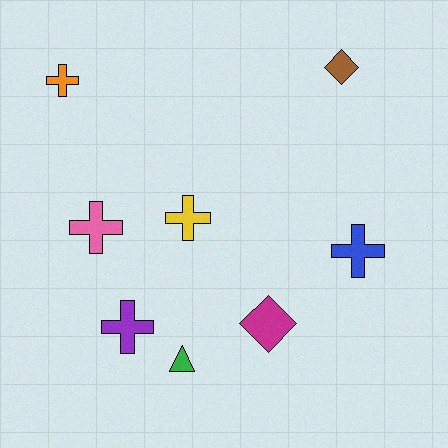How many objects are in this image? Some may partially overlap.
There are 8 objects.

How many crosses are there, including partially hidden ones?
There are 5 crosses.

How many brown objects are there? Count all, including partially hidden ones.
There is 1 brown object.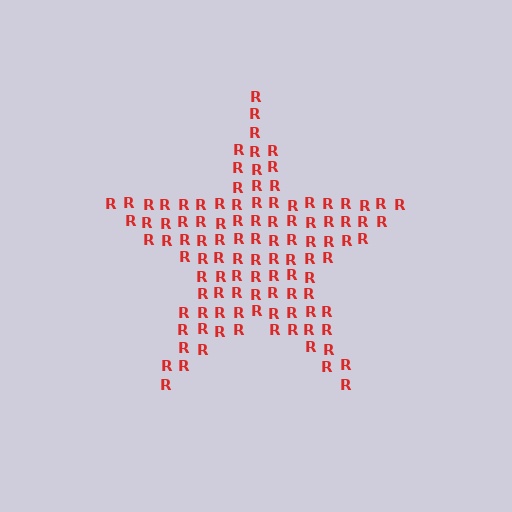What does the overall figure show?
The overall figure shows a star.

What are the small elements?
The small elements are letter R's.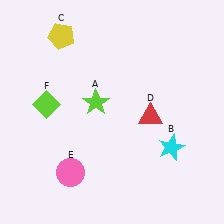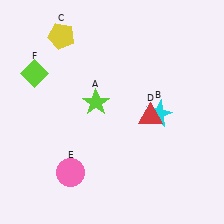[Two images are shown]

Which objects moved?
The objects that moved are: the cyan star (B), the lime diamond (F).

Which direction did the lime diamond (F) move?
The lime diamond (F) moved up.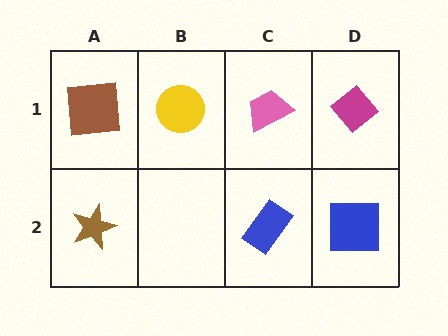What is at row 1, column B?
A yellow circle.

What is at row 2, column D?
A blue square.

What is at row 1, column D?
A magenta diamond.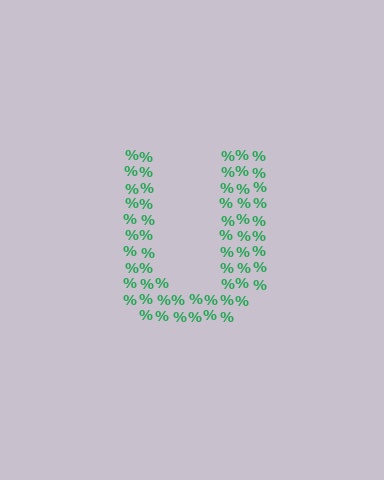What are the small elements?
The small elements are percent signs.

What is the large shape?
The large shape is the letter U.